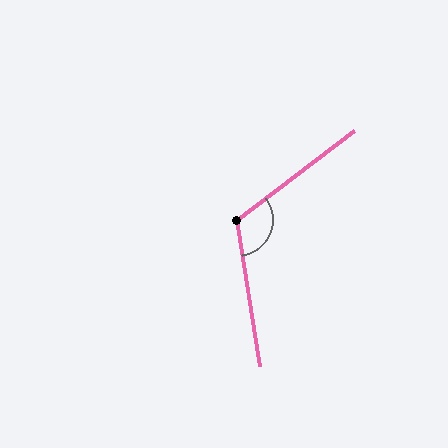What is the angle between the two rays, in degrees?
Approximately 118 degrees.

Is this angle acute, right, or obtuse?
It is obtuse.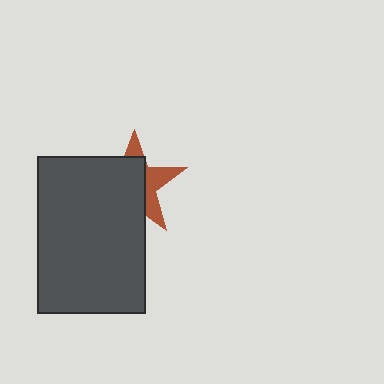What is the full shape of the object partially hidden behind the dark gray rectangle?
The partially hidden object is a brown star.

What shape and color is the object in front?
The object in front is a dark gray rectangle.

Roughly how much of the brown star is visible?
A small part of it is visible (roughly 37%).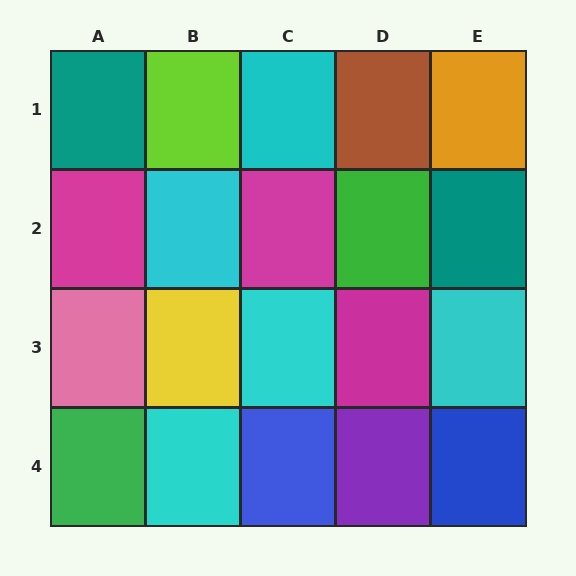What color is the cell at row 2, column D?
Green.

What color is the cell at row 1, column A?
Teal.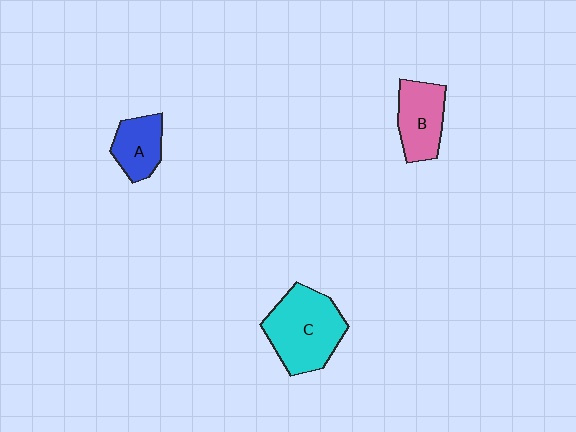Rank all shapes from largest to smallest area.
From largest to smallest: C (cyan), B (pink), A (blue).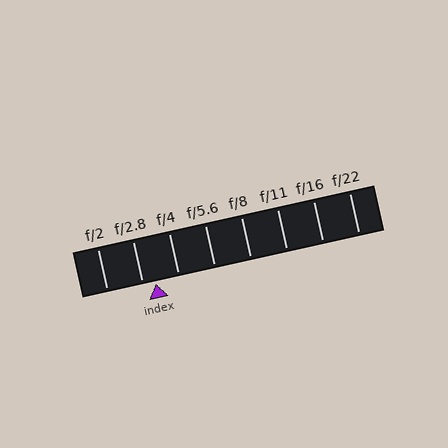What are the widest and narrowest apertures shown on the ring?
The widest aperture shown is f/2 and the narrowest is f/22.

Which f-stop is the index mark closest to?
The index mark is closest to f/2.8.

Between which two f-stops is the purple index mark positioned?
The index mark is between f/2.8 and f/4.